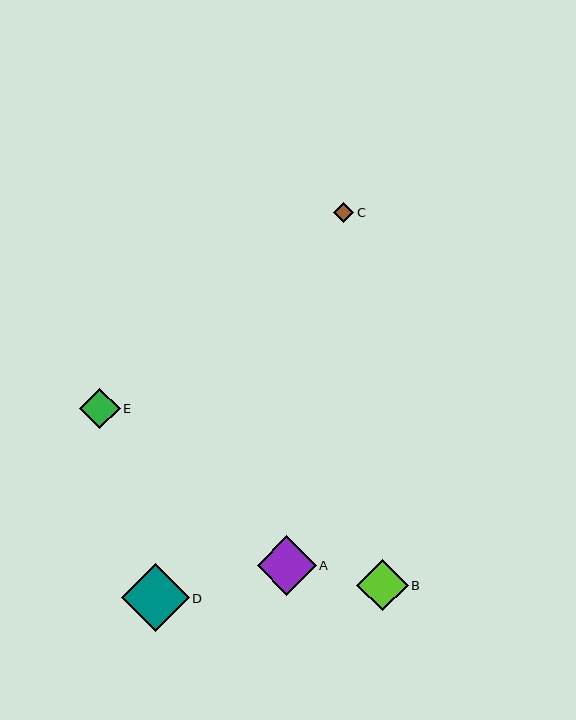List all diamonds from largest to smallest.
From largest to smallest: D, A, B, E, C.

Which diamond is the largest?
Diamond D is the largest with a size of approximately 68 pixels.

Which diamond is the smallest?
Diamond C is the smallest with a size of approximately 20 pixels.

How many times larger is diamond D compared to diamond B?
Diamond D is approximately 1.3 times the size of diamond B.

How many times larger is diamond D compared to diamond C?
Diamond D is approximately 3.4 times the size of diamond C.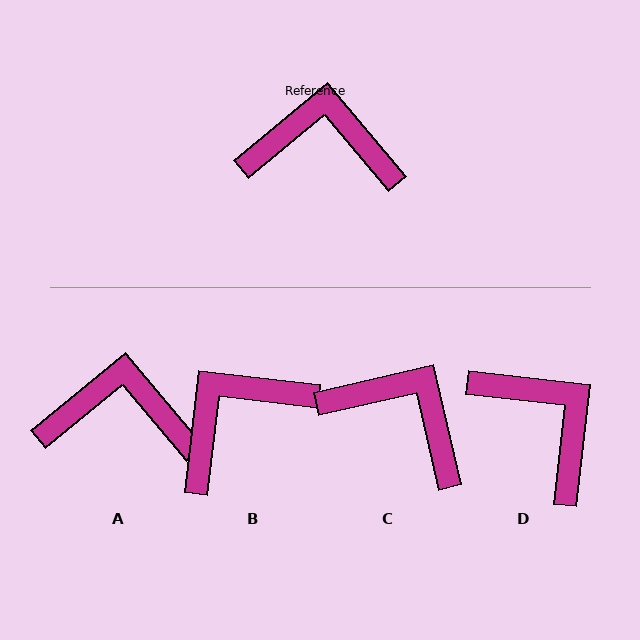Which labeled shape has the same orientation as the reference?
A.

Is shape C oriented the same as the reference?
No, it is off by about 27 degrees.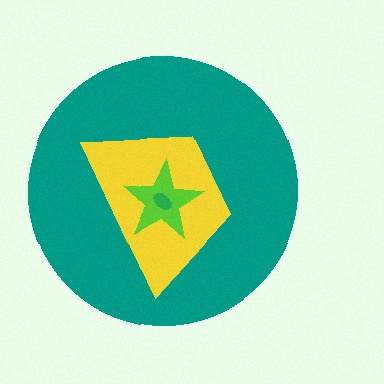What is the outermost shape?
The teal circle.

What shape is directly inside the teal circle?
The yellow trapezoid.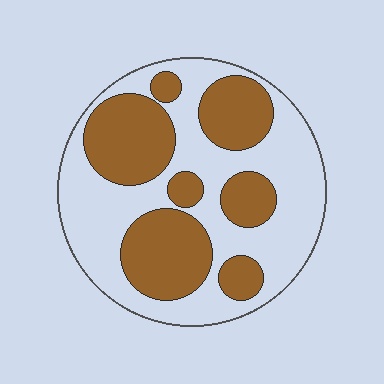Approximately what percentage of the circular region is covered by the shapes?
Approximately 40%.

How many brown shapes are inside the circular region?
7.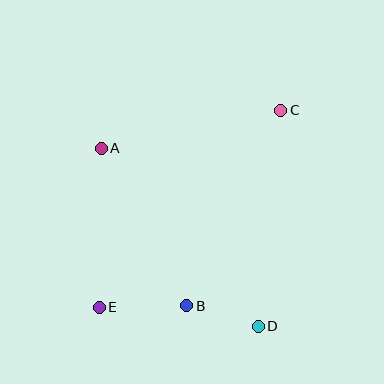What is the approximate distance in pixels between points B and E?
The distance between B and E is approximately 88 pixels.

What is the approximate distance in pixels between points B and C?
The distance between B and C is approximately 217 pixels.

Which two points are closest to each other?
Points B and D are closest to each other.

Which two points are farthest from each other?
Points C and E are farthest from each other.